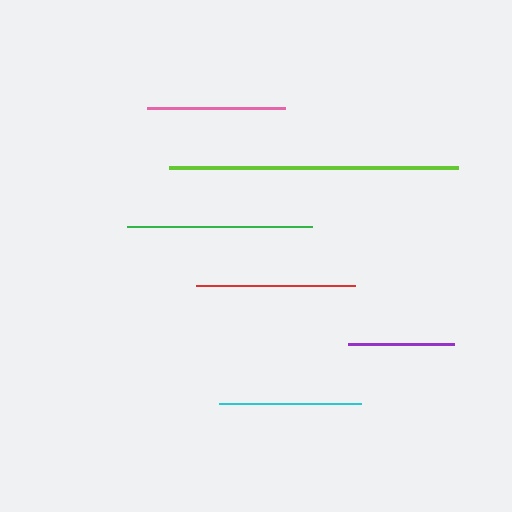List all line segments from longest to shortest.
From longest to shortest: lime, green, red, cyan, pink, purple.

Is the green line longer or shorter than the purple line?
The green line is longer than the purple line.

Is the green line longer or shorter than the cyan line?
The green line is longer than the cyan line.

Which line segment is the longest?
The lime line is the longest at approximately 288 pixels.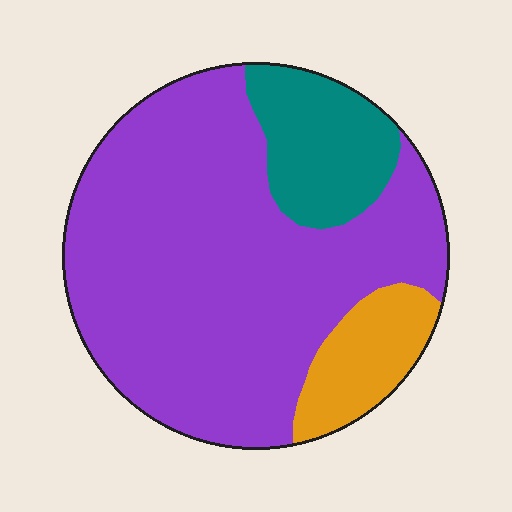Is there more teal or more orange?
Teal.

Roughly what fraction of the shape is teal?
Teal takes up less than a quarter of the shape.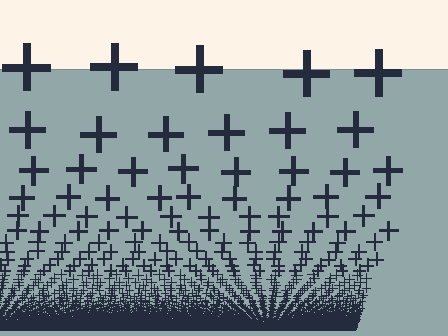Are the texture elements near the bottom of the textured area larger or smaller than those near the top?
Smaller. The gradient is inverted — elements near the bottom are smaller and denser.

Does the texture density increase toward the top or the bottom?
Density increases toward the bottom.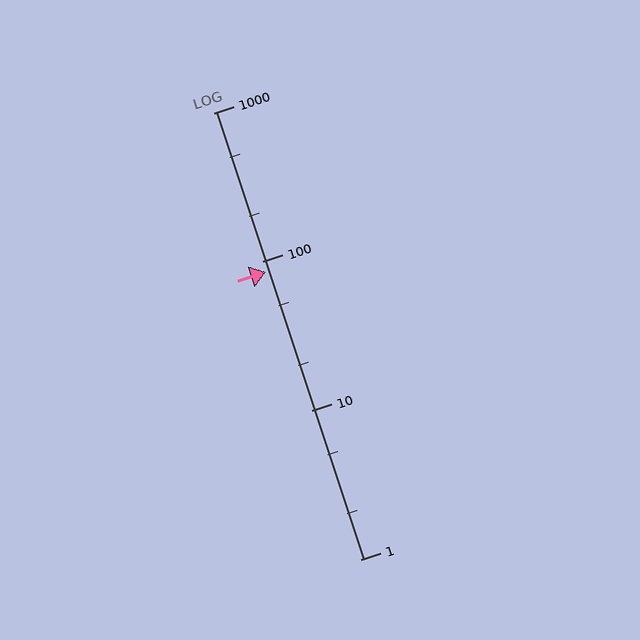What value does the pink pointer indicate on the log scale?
The pointer indicates approximately 85.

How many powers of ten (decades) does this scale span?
The scale spans 3 decades, from 1 to 1000.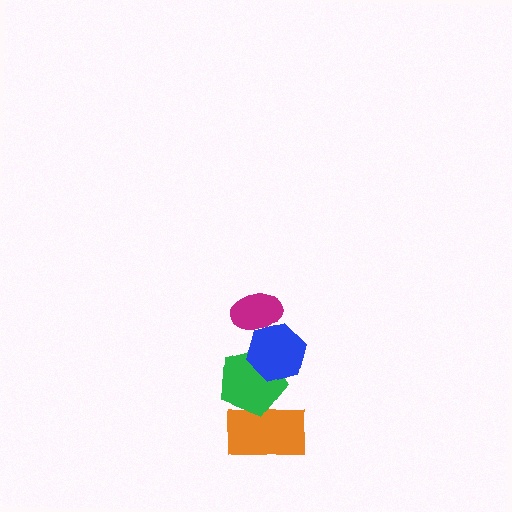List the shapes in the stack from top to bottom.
From top to bottom: the magenta ellipse, the blue hexagon, the green pentagon, the orange rectangle.